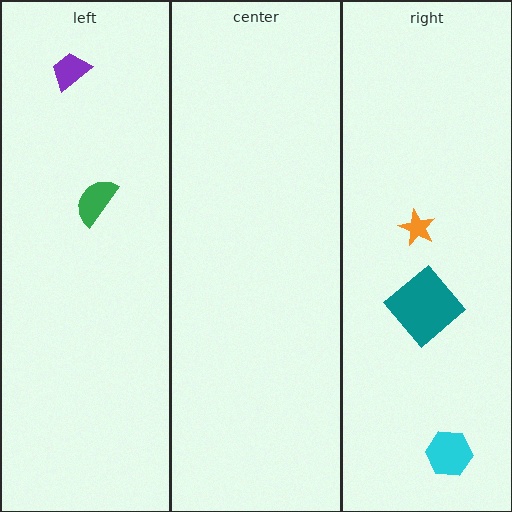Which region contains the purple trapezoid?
The left region.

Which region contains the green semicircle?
The left region.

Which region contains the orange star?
The right region.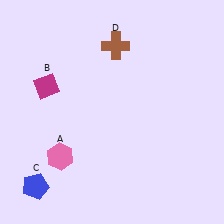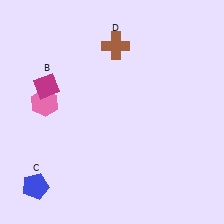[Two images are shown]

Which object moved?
The pink hexagon (A) moved up.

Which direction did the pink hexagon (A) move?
The pink hexagon (A) moved up.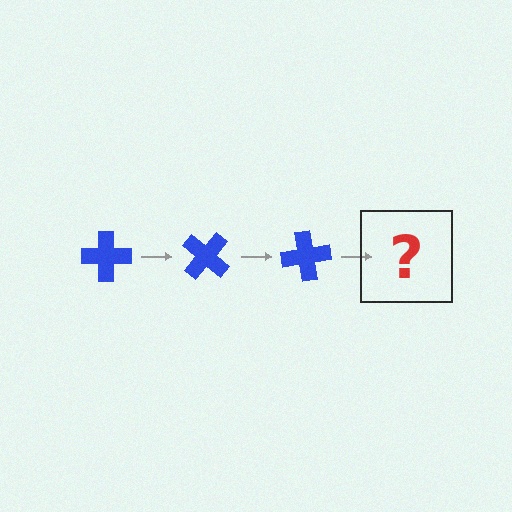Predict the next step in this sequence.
The next step is a blue cross rotated 120 degrees.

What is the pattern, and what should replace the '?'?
The pattern is that the cross rotates 40 degrees each step. The '?' should be a blue cross rotated 120 degrees.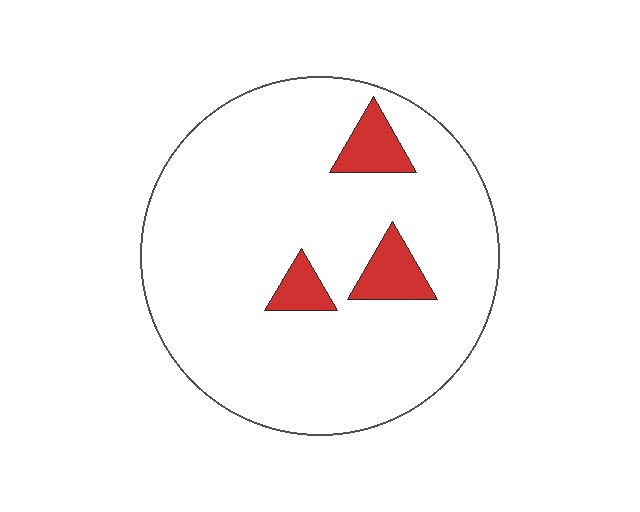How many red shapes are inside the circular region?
3.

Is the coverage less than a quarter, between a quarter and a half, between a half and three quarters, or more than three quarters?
Less than a quarter.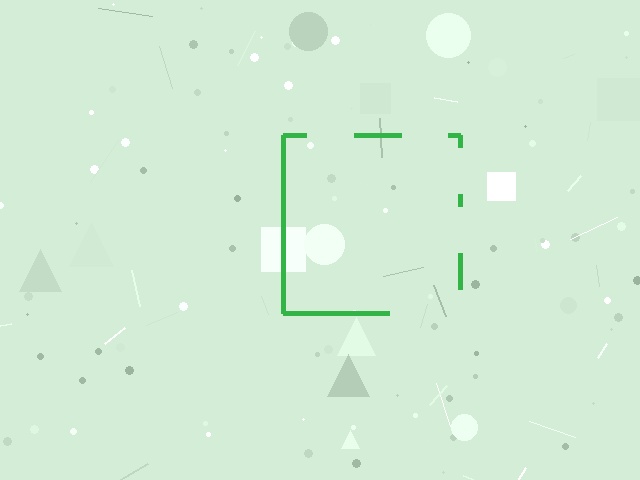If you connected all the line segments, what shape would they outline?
They would outline a square.